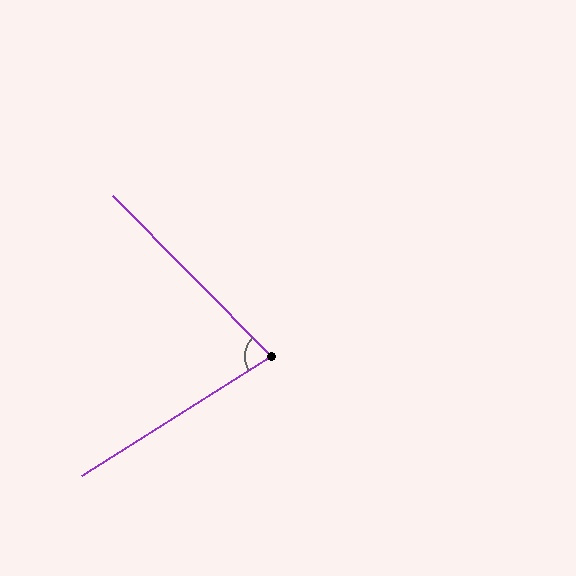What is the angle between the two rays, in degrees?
Approximately 78 degrees.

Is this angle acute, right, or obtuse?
It is acute.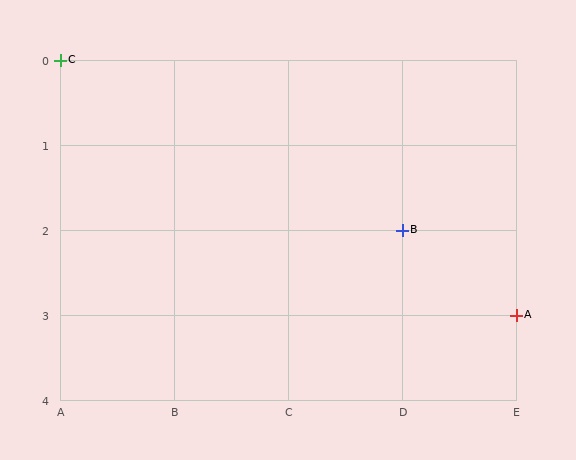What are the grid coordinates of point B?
Point B is at grid coordinates (D, 2).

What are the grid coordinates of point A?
Point A is at grid coordinates (E, 3).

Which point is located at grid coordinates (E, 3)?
Point A is at (E, 3).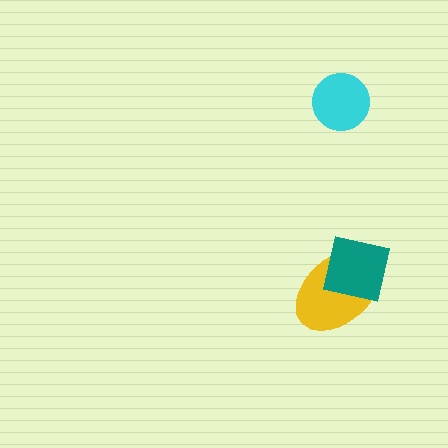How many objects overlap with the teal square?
1 object overlaps with the teal square.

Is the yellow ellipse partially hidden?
Yes, it is partially covered by another shape.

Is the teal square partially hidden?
No, no other shape covers it.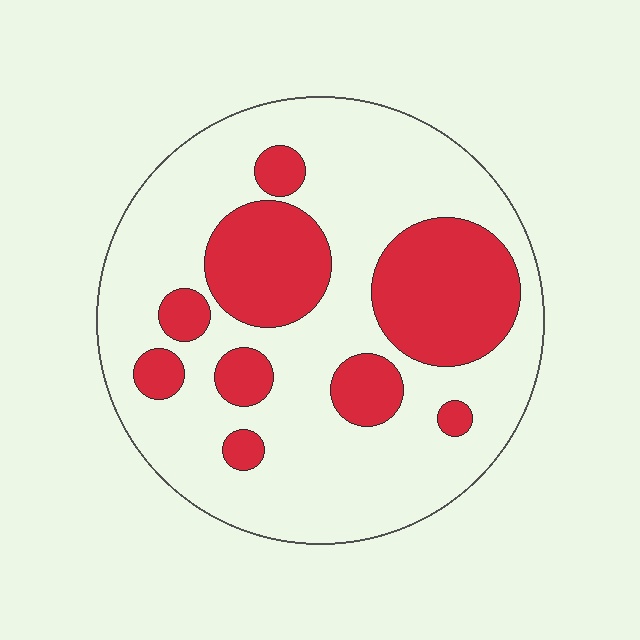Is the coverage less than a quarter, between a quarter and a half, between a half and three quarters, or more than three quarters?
Between a quarter and a half.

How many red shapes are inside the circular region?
9.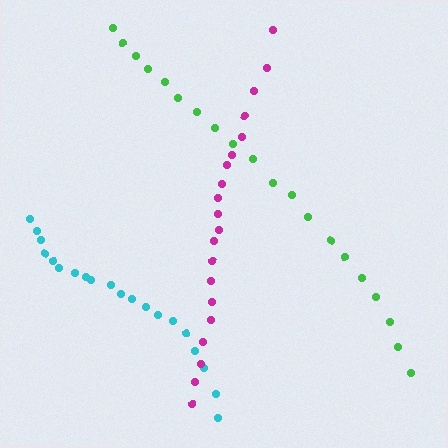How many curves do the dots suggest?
There are 3 distinct paths.